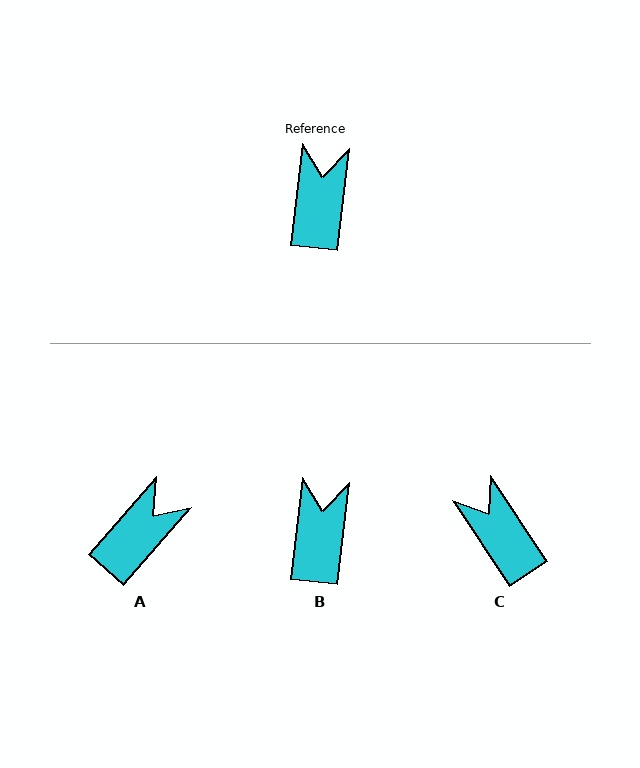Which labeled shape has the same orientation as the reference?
B.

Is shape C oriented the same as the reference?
No, it is off by about 40 degrees.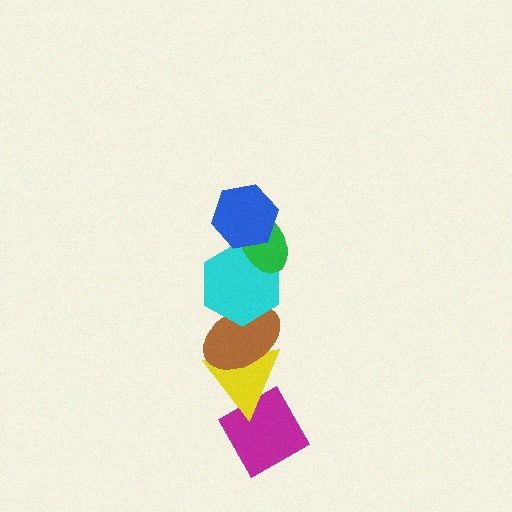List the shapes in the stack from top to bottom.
From top to bottom: the blue hexagon, the green ellipse, the cyan hexagon, the brown ellipse, the yellow triangle, the magenta diamond.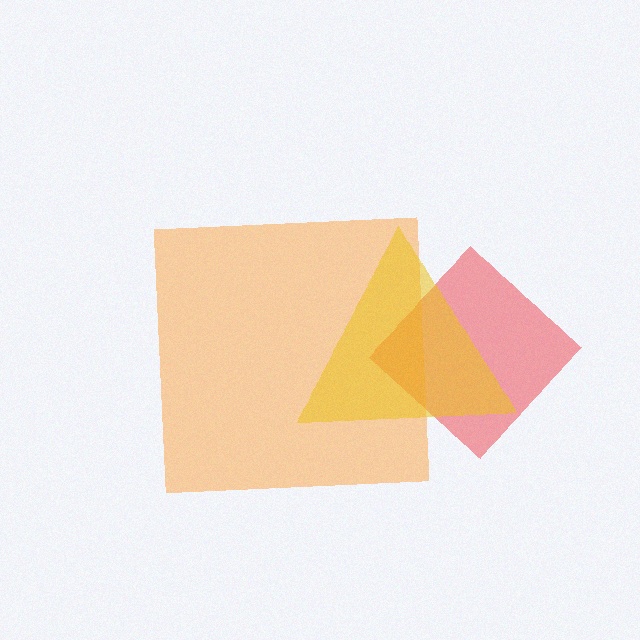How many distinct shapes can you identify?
There are 3 distinct shapes: a red diamond, an orange square, a yellow triangle.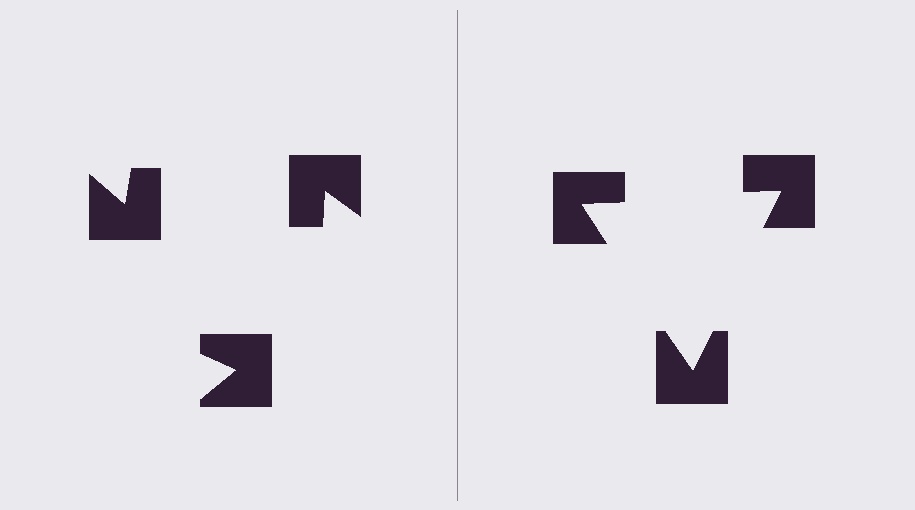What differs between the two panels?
The notched squares are positioned identically on both sides; only the wedge orientations differ. On the right they align to a triangle; on the left they are misaligned.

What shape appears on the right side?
An illusory triangle.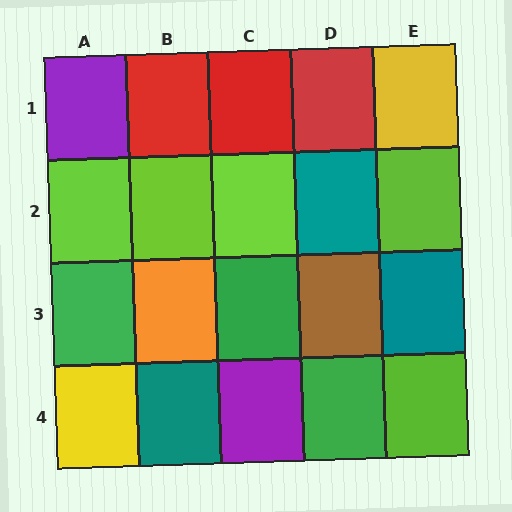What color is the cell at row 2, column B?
Lime.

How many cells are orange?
1 cell is orange.